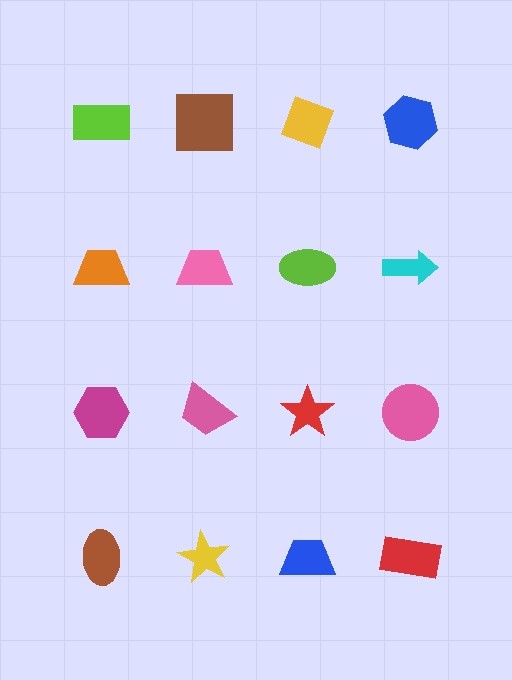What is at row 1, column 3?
A yellow diamond.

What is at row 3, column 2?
A pink trapezoid.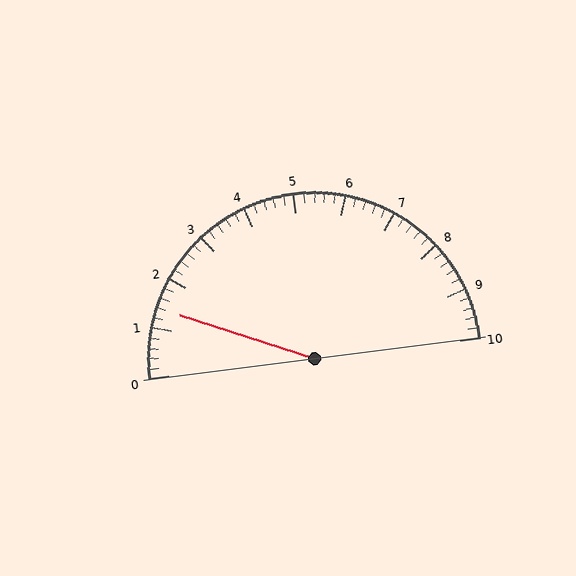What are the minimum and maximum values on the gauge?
The gauge ranges from 0 to 10.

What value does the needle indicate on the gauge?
The needle indicates approximately 1.4.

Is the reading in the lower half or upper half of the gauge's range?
The reading is in the lower half of the range (0 to 10).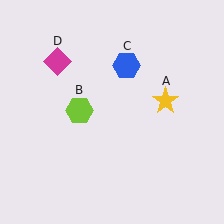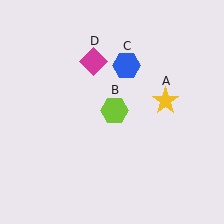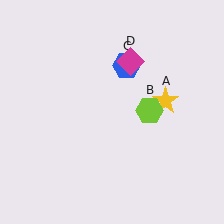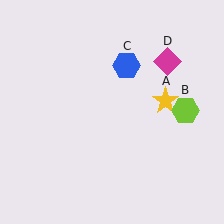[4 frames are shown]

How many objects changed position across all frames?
2 objects changed position: lime hexagon (object B), magenta diamond (object D).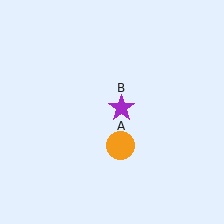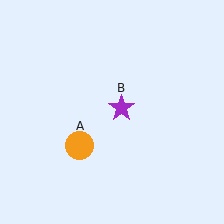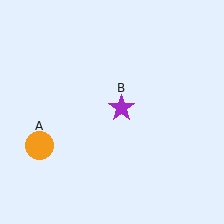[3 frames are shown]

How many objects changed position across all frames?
1 object changed position: orange circle (object A).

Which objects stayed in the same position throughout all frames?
Purple star (object B) remained stationary.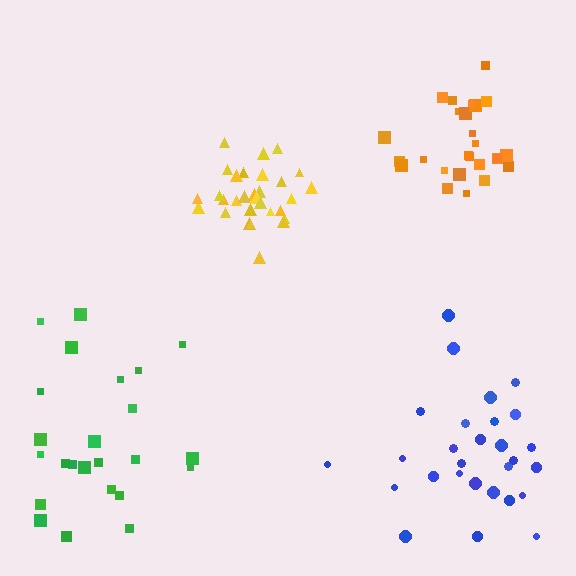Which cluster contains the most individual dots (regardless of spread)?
Yellow (31).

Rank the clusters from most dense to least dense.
yellow, orange, blue, green.